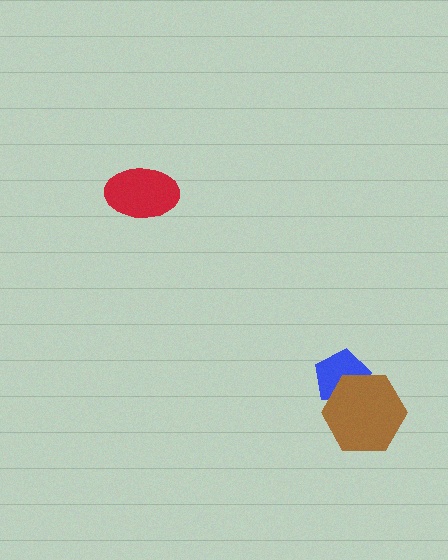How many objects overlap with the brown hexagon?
1 object overlaps with the brown hexagon.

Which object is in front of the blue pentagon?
The brown hexagon is in front of the blue pentagon.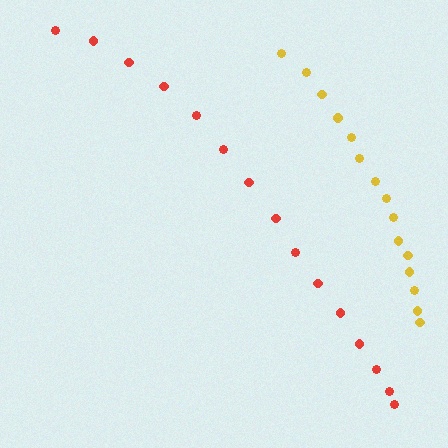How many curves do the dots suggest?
There are 2 distinct paths.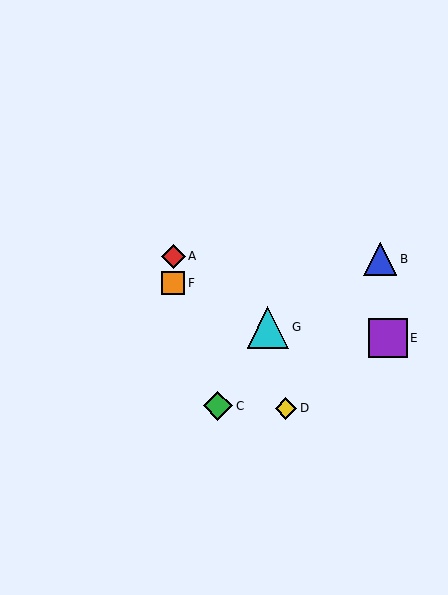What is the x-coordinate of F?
Object F is at x≈173.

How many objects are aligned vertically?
2 objects (A, F) are aligned vertically.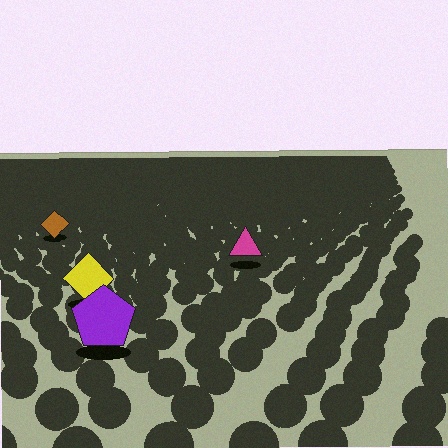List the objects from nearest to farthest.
From nearest to farthest: the purple pentagon, the yellow diamond, the magenta triangle, the brown diamond.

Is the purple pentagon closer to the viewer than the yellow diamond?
Yes. The purple pentagon is closer — you can tell from the texture gradient: the ground texture is coarser near it.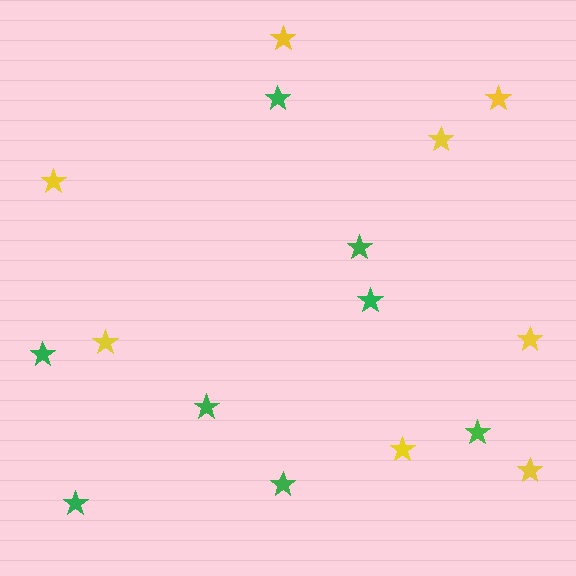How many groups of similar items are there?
There are 2 groups: one group of green stars (8) and one group of yellow stars (8).